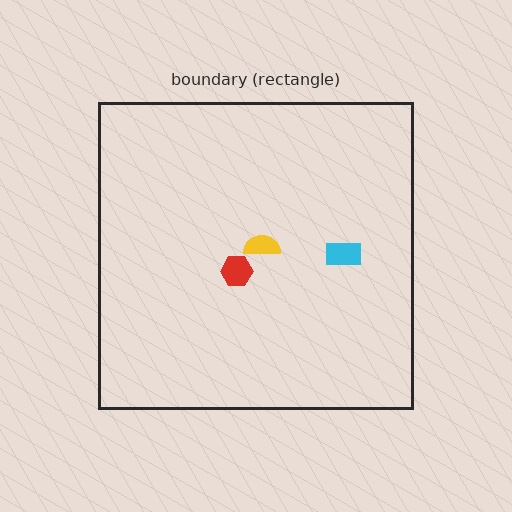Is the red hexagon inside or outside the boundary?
Inside.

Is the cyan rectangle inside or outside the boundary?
Inside.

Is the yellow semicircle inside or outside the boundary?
Inside.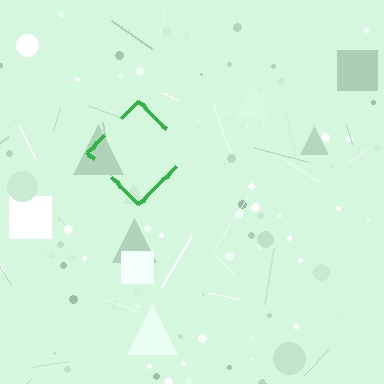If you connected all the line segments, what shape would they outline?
They would outline a diamond.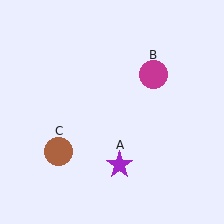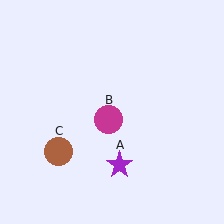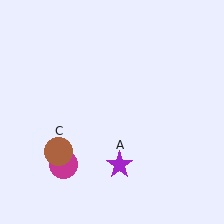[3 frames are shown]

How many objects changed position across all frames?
1 object changed position: magenta circle (object B).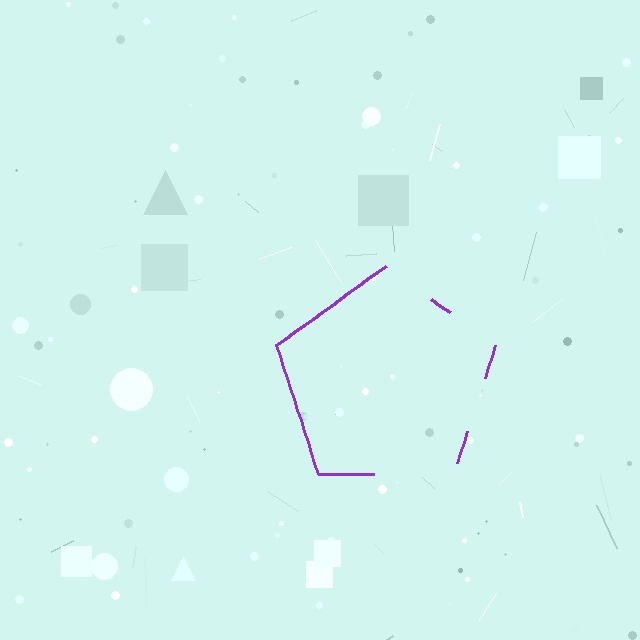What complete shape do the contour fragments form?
The contour fragments form a pentagon.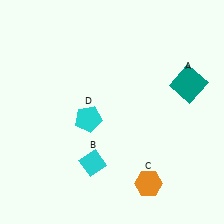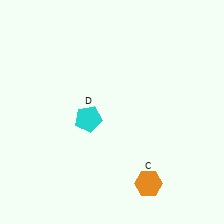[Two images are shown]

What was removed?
The cyan diamond (B), the teal square (A) were removed in Image 2.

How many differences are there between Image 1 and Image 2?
There are 2 differences between the two images.